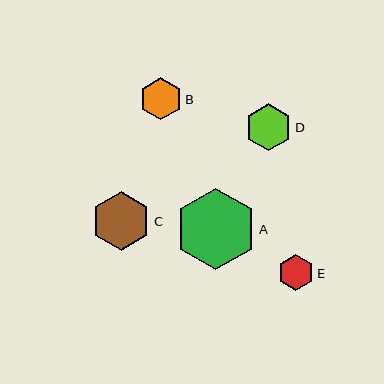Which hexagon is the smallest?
Hexagon E is the smallest with a size of approximately 37 pixels.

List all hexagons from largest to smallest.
From largest to smallest: A, C, D, B, E.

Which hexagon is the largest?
Hexagon A is the largest with a size of approximately 81 pixels.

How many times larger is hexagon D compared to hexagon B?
Hexagon D is approximately 1.1 times the size of hexagon B.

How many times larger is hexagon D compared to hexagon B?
Hexagon D is approximately 1.1 times the size of hexagon B.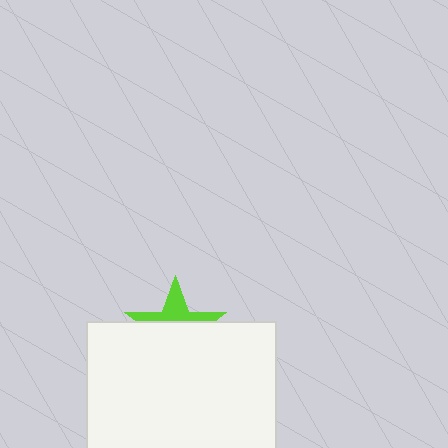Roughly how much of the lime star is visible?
A small part of it is visible (roughly 40%).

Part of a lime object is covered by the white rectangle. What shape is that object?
It is a star.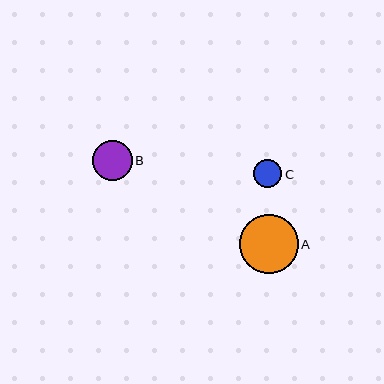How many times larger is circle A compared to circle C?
Circle A is approximately 2.1 times the size of circle C.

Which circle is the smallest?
Circle C is the smallest with a size of approximately 28 pixels.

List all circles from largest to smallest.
From largest to smallest: A, B, C.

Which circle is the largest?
Circle A is the largest with a size of approximately 59 pixels.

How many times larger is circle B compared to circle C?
Circle B is approximately 1.4 times the size of circle C.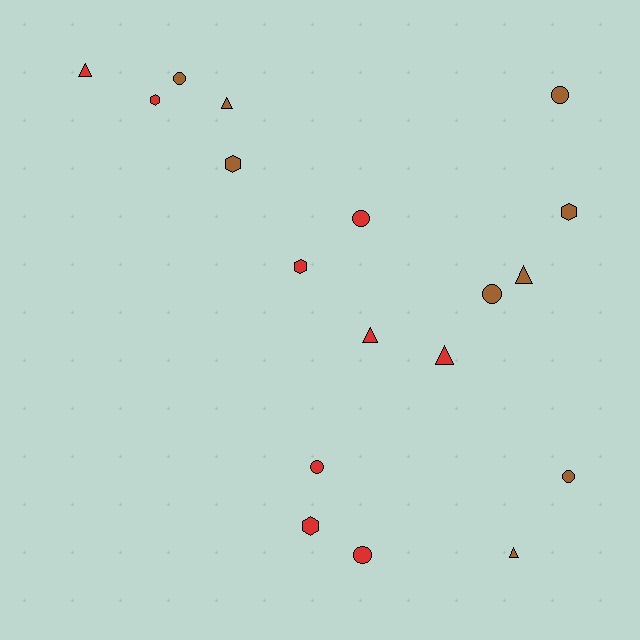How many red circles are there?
There are 3 red circles.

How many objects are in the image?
There are 18 objects.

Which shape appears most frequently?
Circle, with 7 objects.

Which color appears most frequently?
Red, with 9 objects.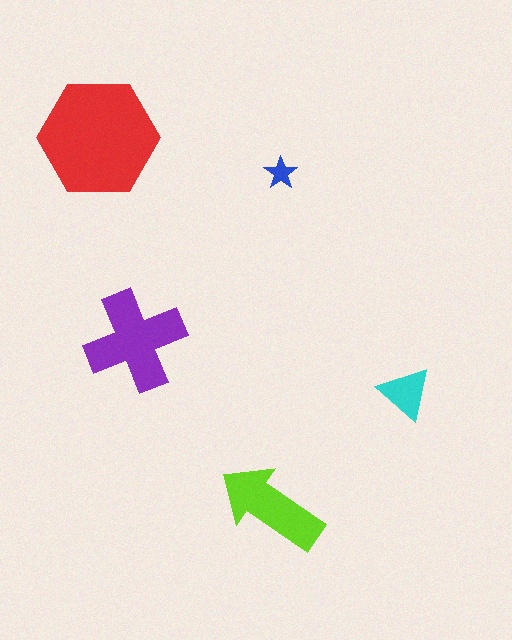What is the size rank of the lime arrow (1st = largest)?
3rd.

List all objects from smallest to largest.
The blue star, the cyan triangle, the lime arrow, the purple cross, the red hexagon.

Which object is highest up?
The red hexagon is topmost.